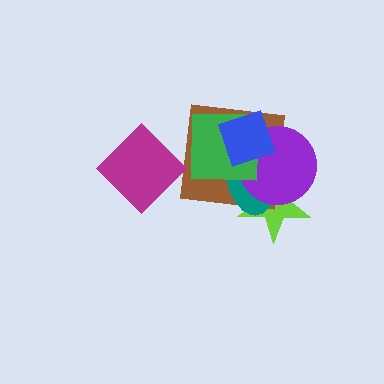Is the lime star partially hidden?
Yes, it is partially covered by another shape.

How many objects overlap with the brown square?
5 objects overlap with the brown square.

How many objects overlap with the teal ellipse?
5 objects overlap with the teal ellipse.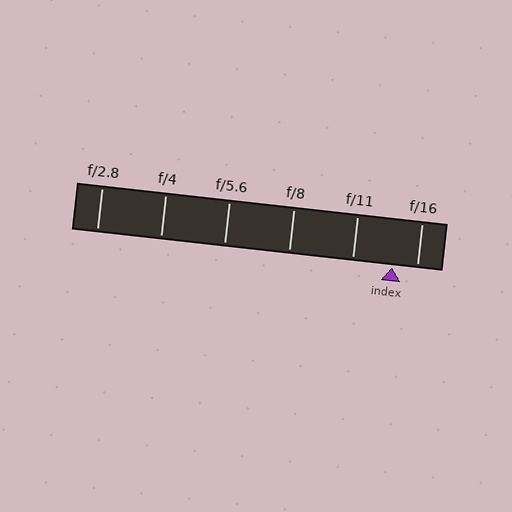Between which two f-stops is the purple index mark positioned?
The index mark is between f/11 and f/16.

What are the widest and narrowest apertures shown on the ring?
The widest aperture shown is f/2.8 and the narrowest is f/16.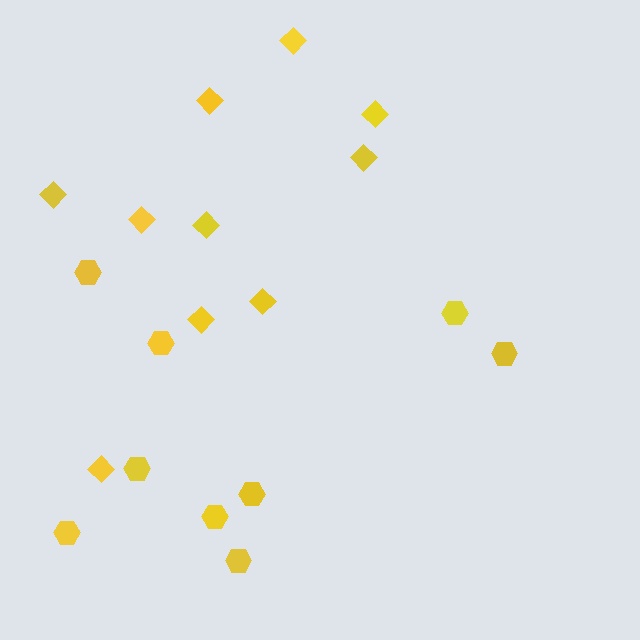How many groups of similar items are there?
There are 2 groups: one group of hexagons (9) and one group of diamonds (10).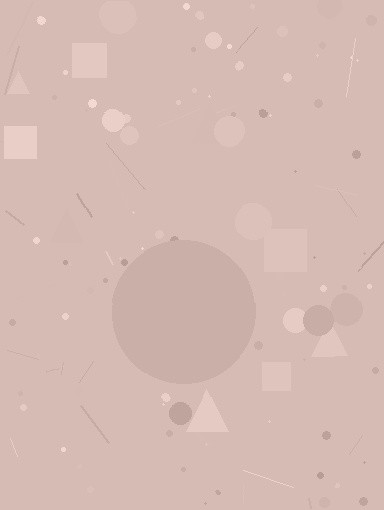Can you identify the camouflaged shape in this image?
The camouflaged shape is a circle.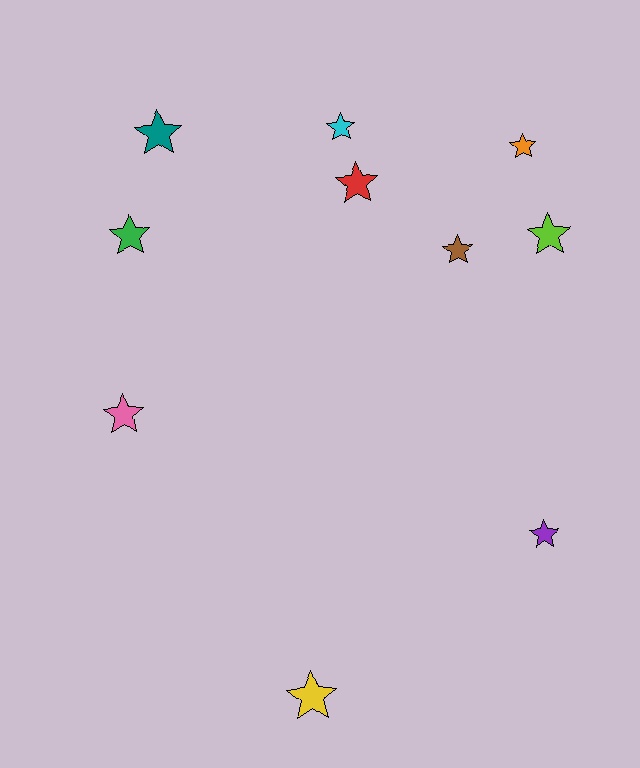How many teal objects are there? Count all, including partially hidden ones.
There is 1 teal object.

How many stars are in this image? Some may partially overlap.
There are 10 stars.